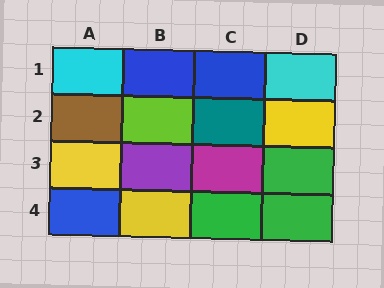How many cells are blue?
3 cells are blue.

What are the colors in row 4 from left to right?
Blue, yellow, green, green.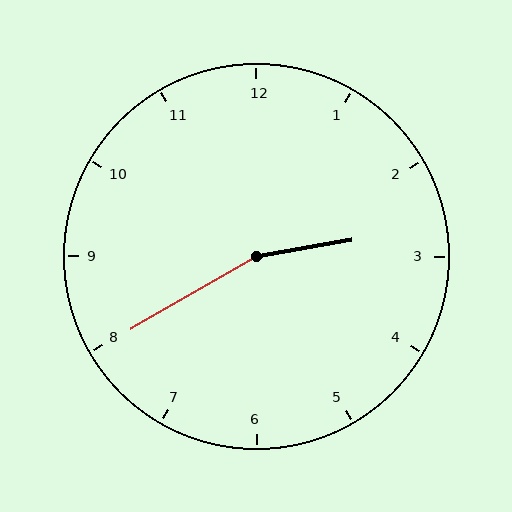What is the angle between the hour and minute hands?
Approximately 160 degrees.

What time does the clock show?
2:40.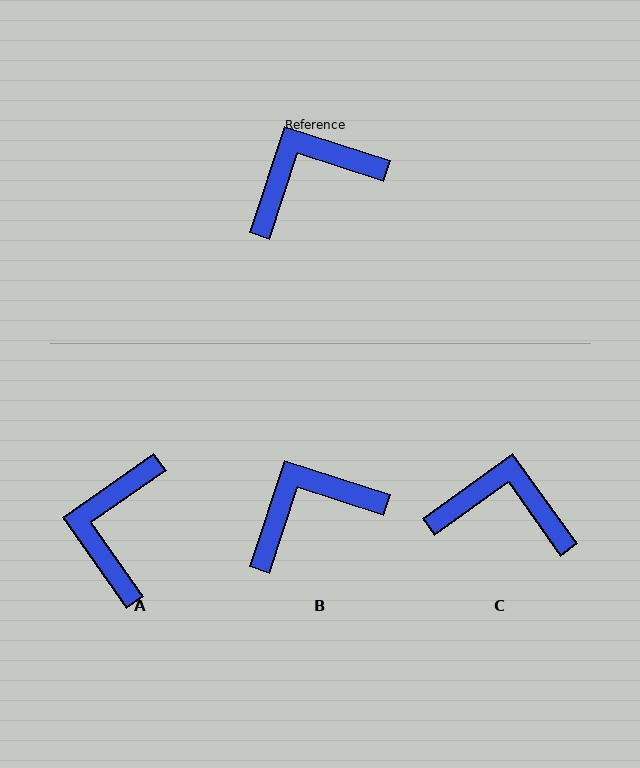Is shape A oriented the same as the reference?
No, it is off by about 53 degrees.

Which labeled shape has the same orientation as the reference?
B.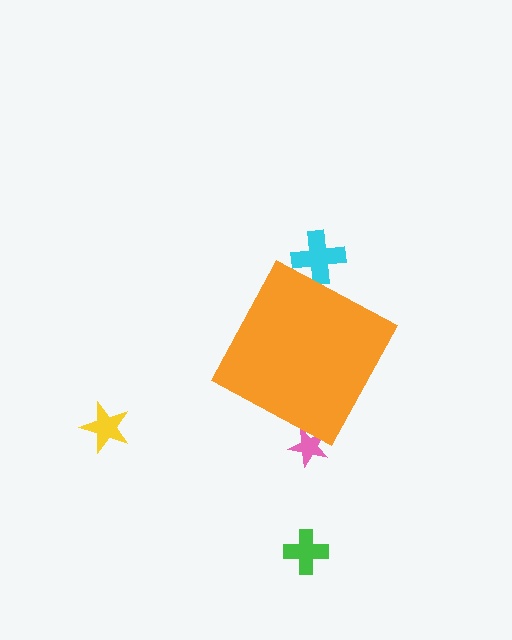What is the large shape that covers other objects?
An orange diamond.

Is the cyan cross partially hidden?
Yes, the cyan cross is partially hidden behind the orange diamond.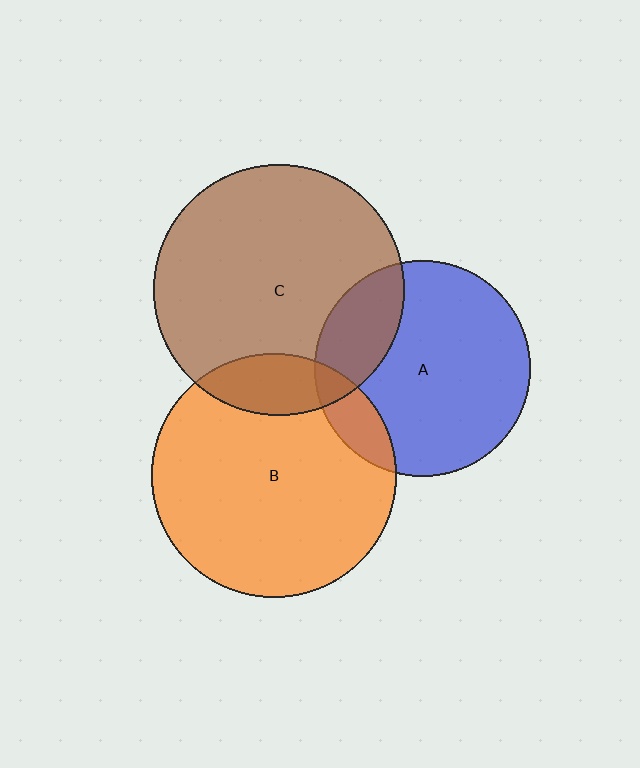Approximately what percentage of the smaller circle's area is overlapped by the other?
Approximately 15%.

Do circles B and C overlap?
Yes.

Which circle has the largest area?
Circle C (brown).